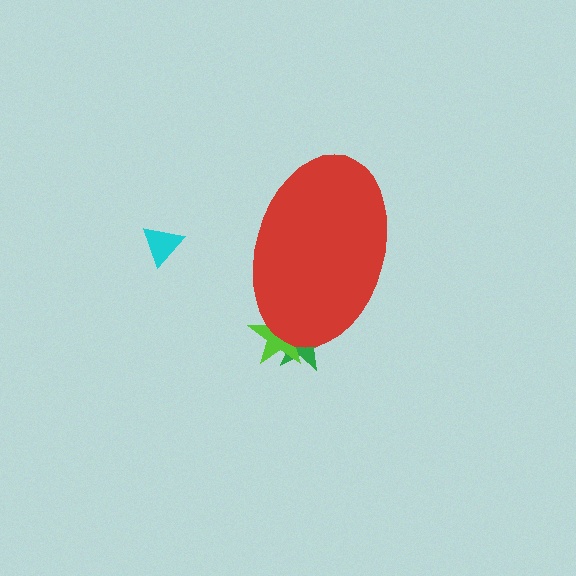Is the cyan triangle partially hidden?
No, the cyan triangle is fully visible.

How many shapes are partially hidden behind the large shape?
2 shapes are partially hidden.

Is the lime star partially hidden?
Yes, the lime star is partially hidden behind the red ellipse.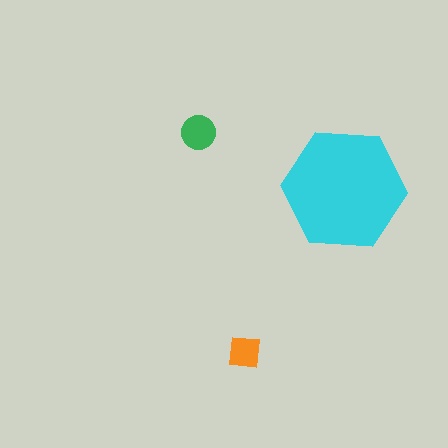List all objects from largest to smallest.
The cyan hexagon, the green circle, the orange square.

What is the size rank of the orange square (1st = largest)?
3rd.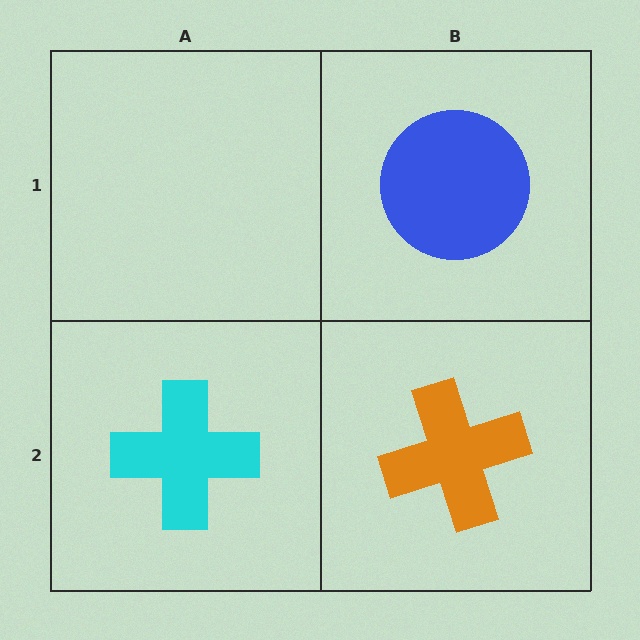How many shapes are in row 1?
1 shape.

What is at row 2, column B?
An orange cross.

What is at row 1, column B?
A blue circle.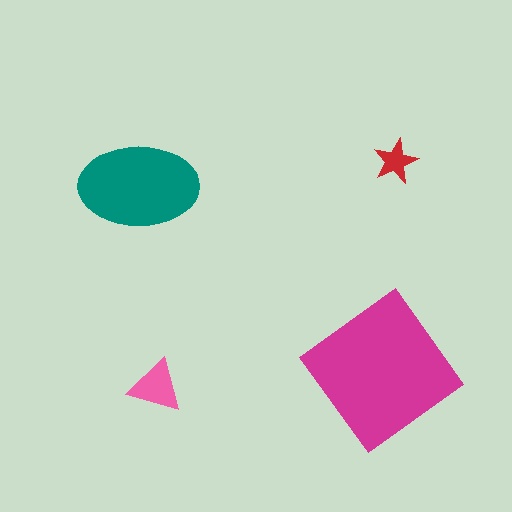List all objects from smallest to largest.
The red star, the pink triangle, the teal ellipse, the magenta diamond.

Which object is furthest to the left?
The teal ellipse is leftmost.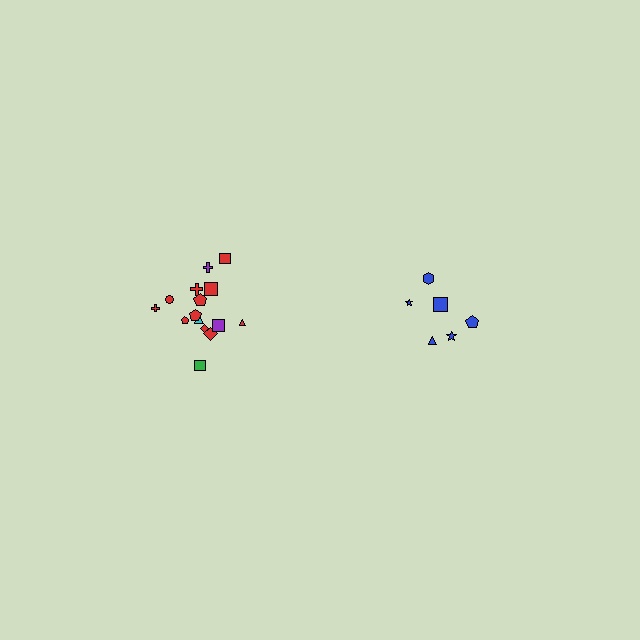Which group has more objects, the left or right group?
The left group.